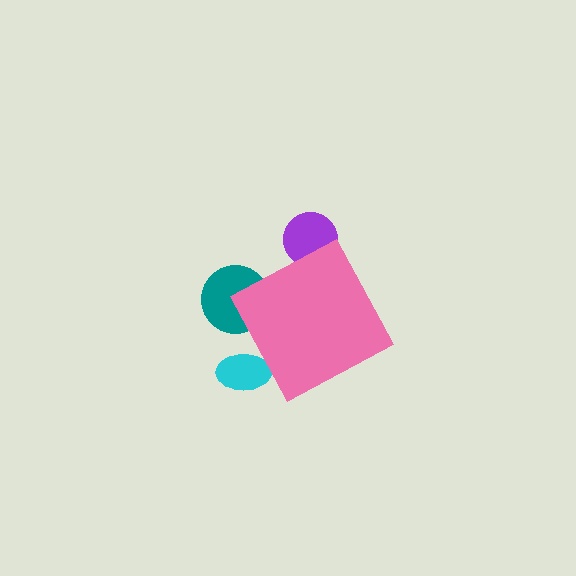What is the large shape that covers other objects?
A pink diamond.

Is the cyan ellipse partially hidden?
Yes, the cyan ellipse is partially hidden behind the pink diamond.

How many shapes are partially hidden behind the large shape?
3 shapes are partially hidden.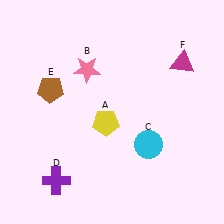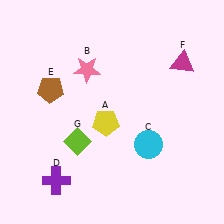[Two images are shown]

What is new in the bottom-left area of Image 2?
A lime diamond (G) was added in the bottom-left area of Image 2.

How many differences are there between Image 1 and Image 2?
There is 1 difference between the two images.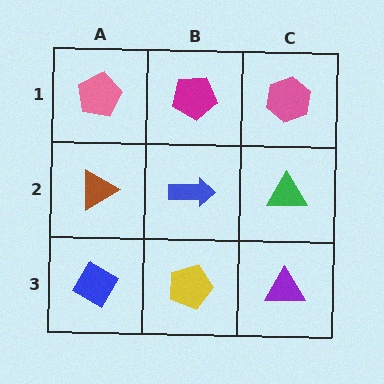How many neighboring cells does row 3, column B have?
3.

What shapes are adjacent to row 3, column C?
A green triangle (row 2, column C), a yellow pentagon (row 3, column B).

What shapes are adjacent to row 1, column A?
A brown triangle (row 2, column A), a magenta pentagon (row 1, column B).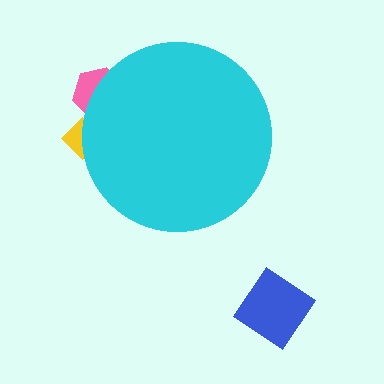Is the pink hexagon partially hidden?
Yes, the pink hexagon is partially hidden behind the cyan circle.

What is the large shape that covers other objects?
A cyan circle.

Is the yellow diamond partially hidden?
Yes, the yellow diamond is partially hidden behind the cyan circle.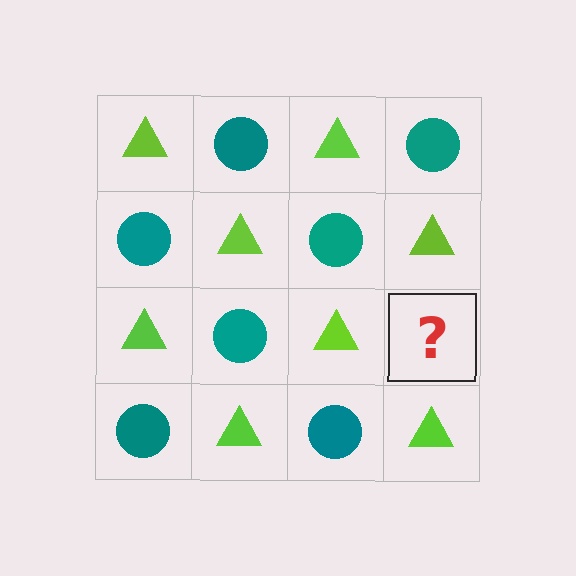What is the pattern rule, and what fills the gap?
The rule is that it alternates lime triangle and teal circle in a checkerboard pattern. The gap should be filled with a teal circle.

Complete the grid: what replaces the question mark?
The question mark should be replaced with a teal circle.